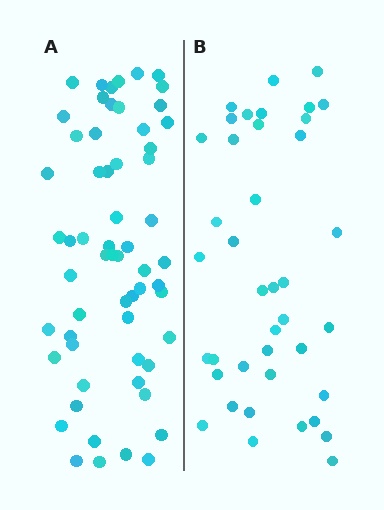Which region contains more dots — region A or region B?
Region A (the left region) has more dots.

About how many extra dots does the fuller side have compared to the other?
Region A has approximately 20 more dots than region B.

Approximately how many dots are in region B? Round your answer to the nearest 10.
About 40 dots.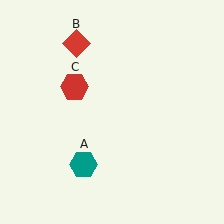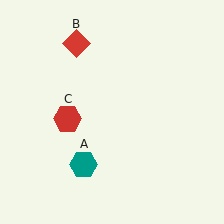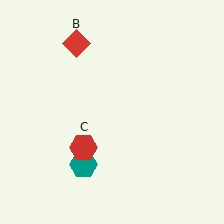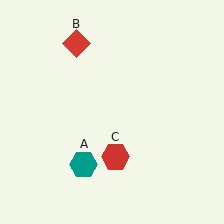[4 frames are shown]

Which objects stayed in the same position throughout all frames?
Teal hexagon (object A) and red diamond (object B) remained stationary.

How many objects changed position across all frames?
1 object changed position: red hexagon (object C).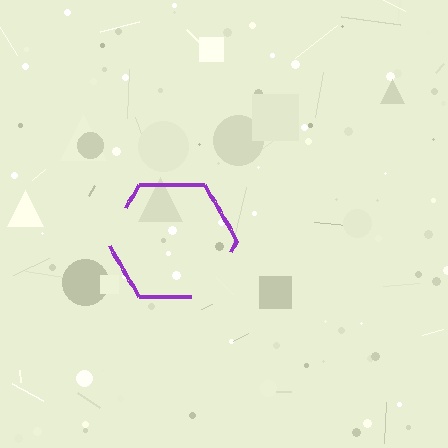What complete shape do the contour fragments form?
The contour fragments form a hexagon.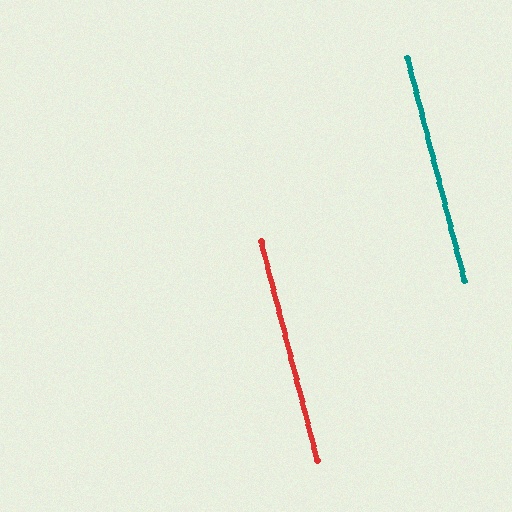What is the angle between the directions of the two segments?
Approximately 0 degrees.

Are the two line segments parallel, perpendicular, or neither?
Parallel — their directions differ by only 0.3°.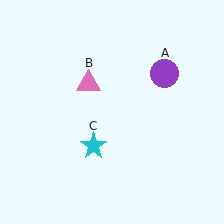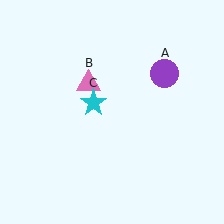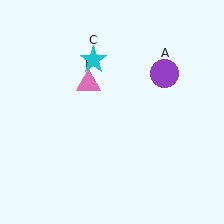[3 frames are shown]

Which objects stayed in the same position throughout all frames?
Purple circle (object A) and pink triangle (object B) remained stationary.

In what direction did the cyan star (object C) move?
The cyan star (object C) moved up.